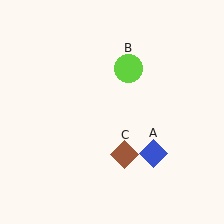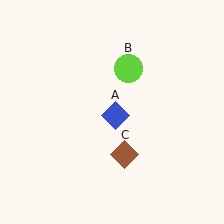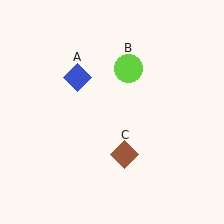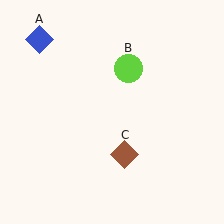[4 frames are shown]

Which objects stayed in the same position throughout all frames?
Lime circle (object B) and brown diamond (object C) remained stationary.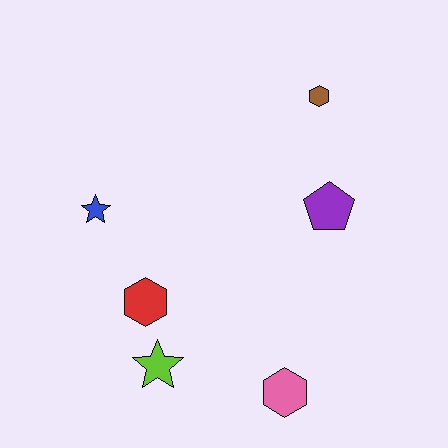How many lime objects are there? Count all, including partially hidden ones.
There is 1 lime object.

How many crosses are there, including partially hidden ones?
There are no crosses.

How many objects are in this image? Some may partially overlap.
There are 6 objects.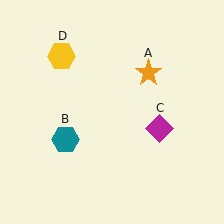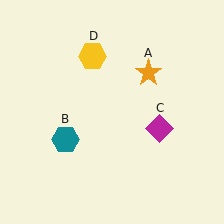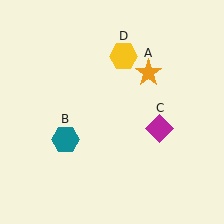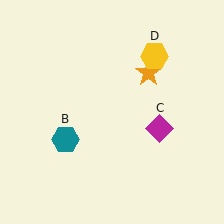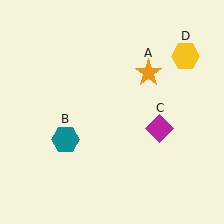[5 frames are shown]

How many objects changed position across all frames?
1 object changed position: yellow hexagon (object D).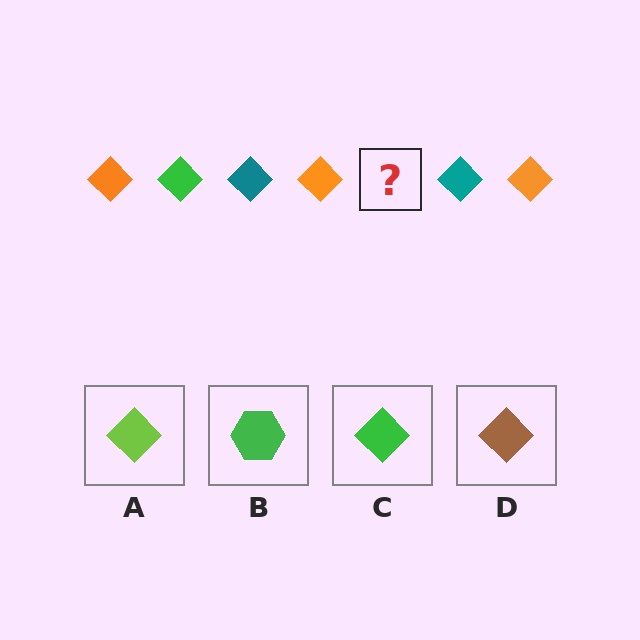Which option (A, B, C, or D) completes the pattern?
C.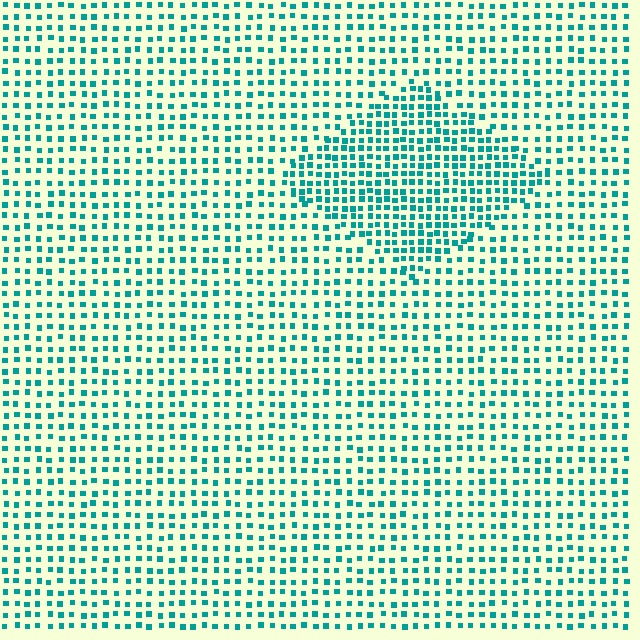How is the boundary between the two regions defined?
The boundary is defined by a change in element density (approximately 1.7x ratio). All elements are the same color, size, and shape.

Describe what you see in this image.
The image contains small teal elements arranged at two different densities. A diamond-shaped region is visible where the elements are more densely packed than the surrounding area.